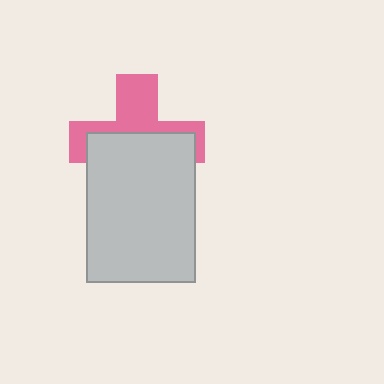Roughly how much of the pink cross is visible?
A small part of it is visible (roughly 44%).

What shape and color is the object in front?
The object in front is a light gray rectangle.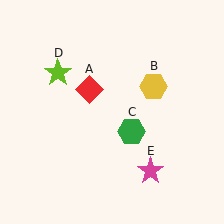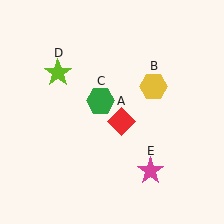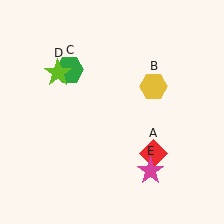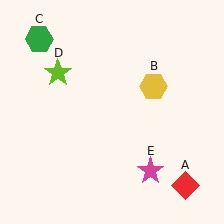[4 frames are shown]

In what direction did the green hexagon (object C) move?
The green hexagon (object C) moved up and to the left.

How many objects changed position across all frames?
2 objects changed position: red diamond (object A), green hexagon (object C).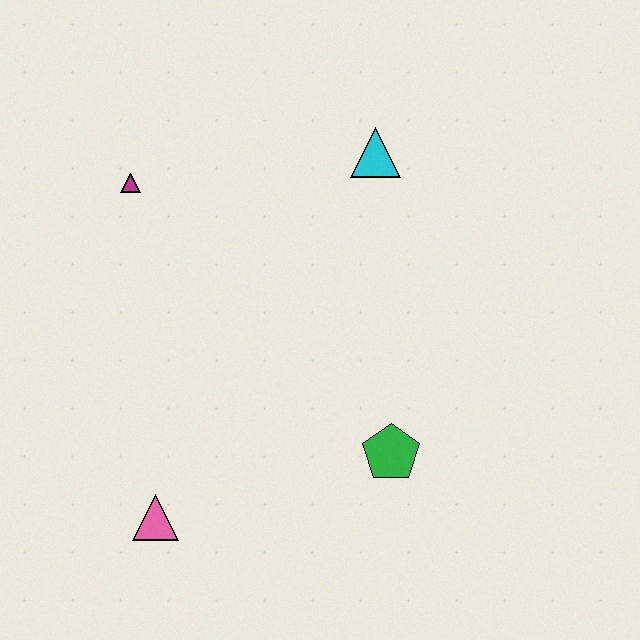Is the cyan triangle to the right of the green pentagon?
No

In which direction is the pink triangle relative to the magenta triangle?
The pink triangle is below the magenta triangle.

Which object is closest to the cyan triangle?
The magenta triangle is closest to the cyan triangle.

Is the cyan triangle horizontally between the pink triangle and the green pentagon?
Yes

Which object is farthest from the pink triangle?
The cyan triangle is farthest from the pink triangle.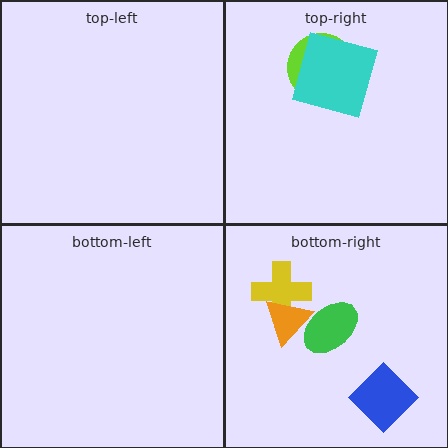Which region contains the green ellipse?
The bottom-right region.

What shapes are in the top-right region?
The lime circle, the cyan square.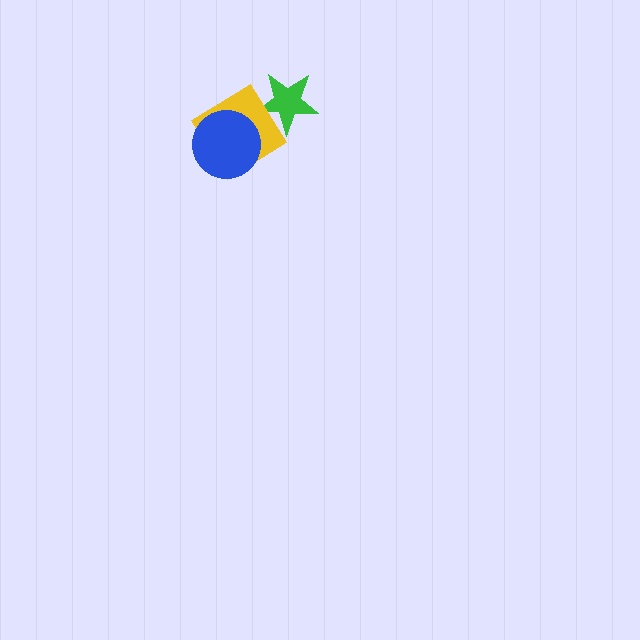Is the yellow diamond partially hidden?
Yes, it is partially covered by another shape.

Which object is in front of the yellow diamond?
The blue circle is in front of the yellow diamond.